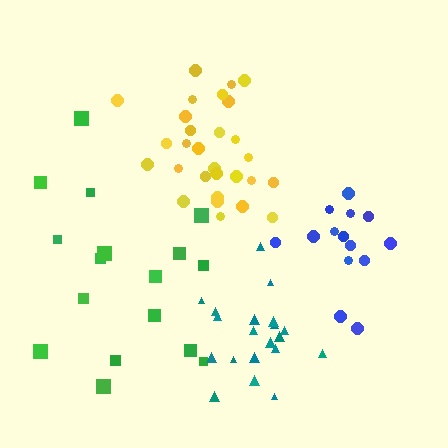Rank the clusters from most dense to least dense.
yellow, blue, teal, green.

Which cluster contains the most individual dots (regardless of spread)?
Yellow (29).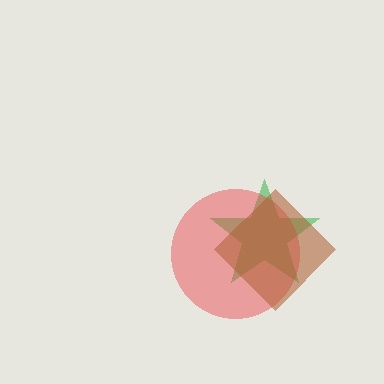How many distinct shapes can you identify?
There are 3 distinct shapes: a green star, a red circle, a brown diamond.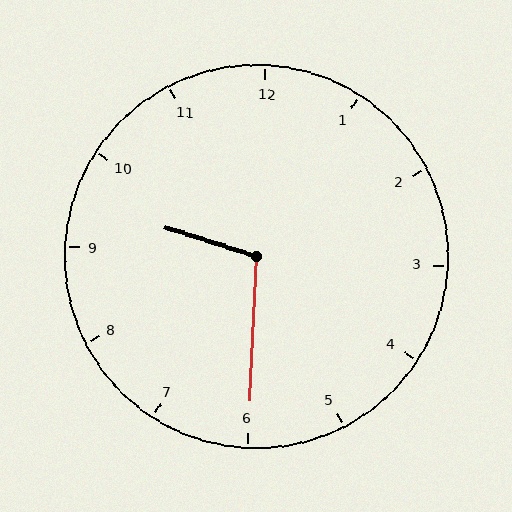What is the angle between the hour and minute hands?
Approximately 105 degrees.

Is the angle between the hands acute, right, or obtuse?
It is obtuse.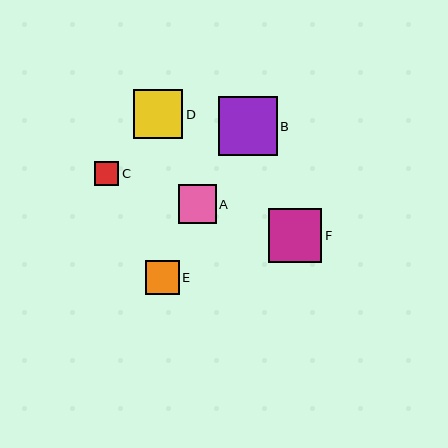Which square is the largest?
Square B is the largest with a size of approximately 59 pixels.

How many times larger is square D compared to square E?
Square D is approximately 1.5 times the size of square E.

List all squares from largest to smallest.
From largest to smallest: B, F, D, A, E, C.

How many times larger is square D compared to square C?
Square D is approximately 2.1 times the size of square C.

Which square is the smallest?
Square C is the smallest with a size of approximately 24 pixels.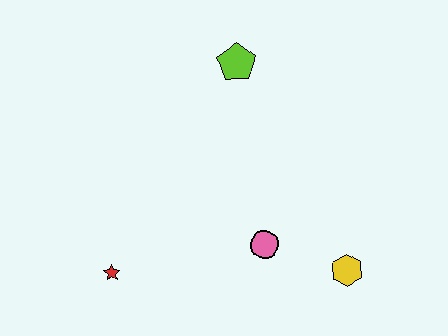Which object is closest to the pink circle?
The yellow hexagon is closest to the pink circle.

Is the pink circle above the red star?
Yes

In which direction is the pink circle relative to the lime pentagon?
The pink circle is below the lime pentagon.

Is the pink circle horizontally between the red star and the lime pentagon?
No